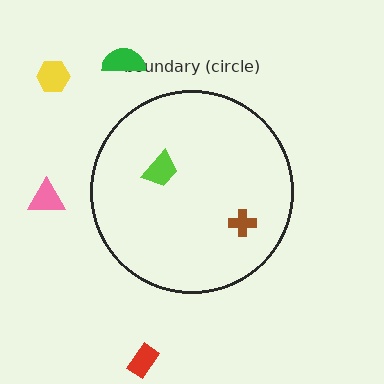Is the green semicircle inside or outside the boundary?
Outside.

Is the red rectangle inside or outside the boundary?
Outside.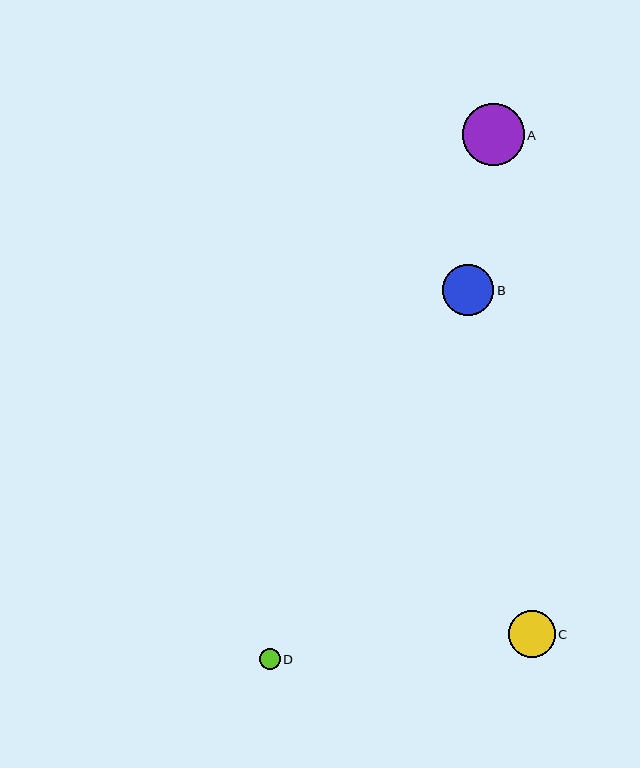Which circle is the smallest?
Circle D is the smallest with a size of approximately 21 pixels.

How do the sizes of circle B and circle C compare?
Circle B and circle C are approximately the same size.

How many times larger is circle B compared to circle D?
Circle B is approximately 2.4 times the size of circle D.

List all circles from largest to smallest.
From largest to smallest: A, B, C, D.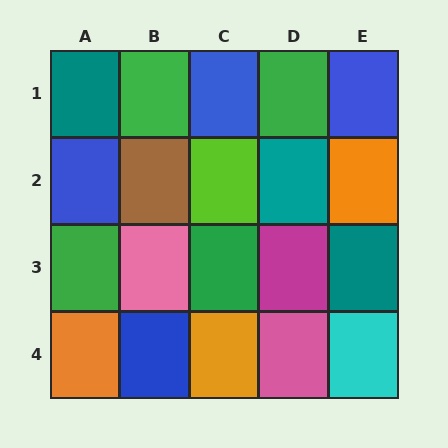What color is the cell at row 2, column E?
Orange.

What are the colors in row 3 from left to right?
Green, pink, green, magenta, teal.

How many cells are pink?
2 cells are pink.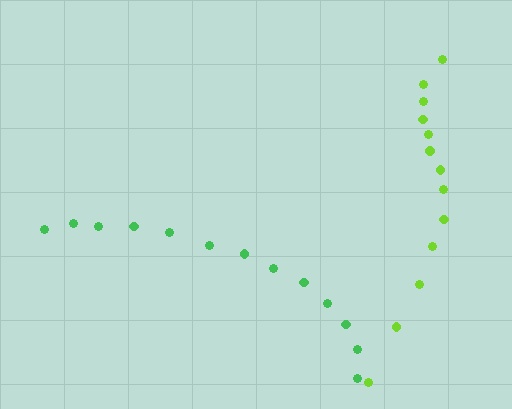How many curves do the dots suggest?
There are 2 distinct paths.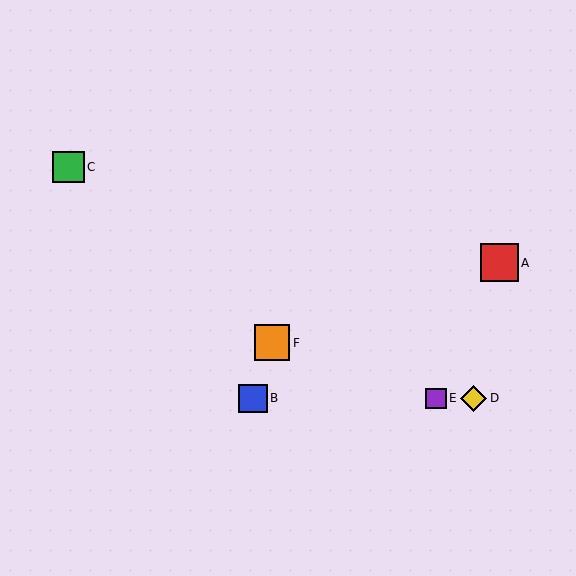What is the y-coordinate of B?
Object B is at y≈398.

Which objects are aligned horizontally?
Objects B, D, E are aligned horizontally.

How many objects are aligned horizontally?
3 objects (B, D, E) are aligned horizontally.